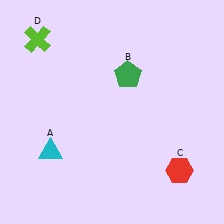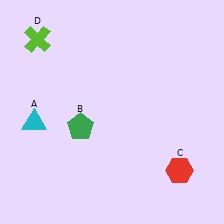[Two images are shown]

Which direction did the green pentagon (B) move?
The green pentagon (B) moved down.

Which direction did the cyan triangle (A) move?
The cyan triangle (A) moved up.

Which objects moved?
The objects that moved are: the cyan triangle (A), the green pentagon (B).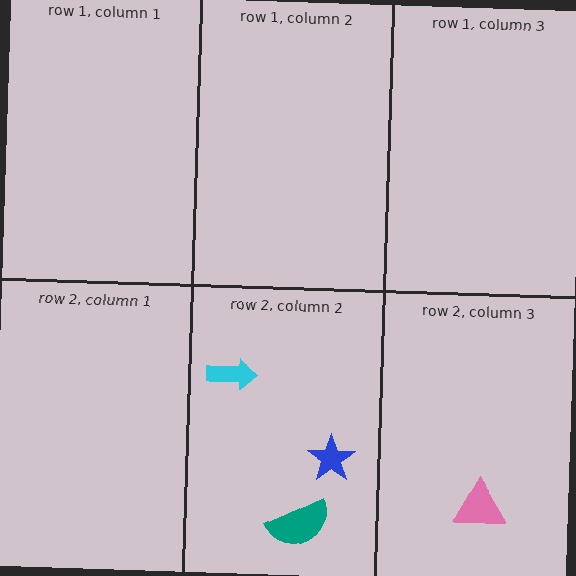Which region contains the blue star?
The row 2, column 2 region.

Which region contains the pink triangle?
The row 2, column 3 region.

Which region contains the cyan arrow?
The row 2, column 2 region.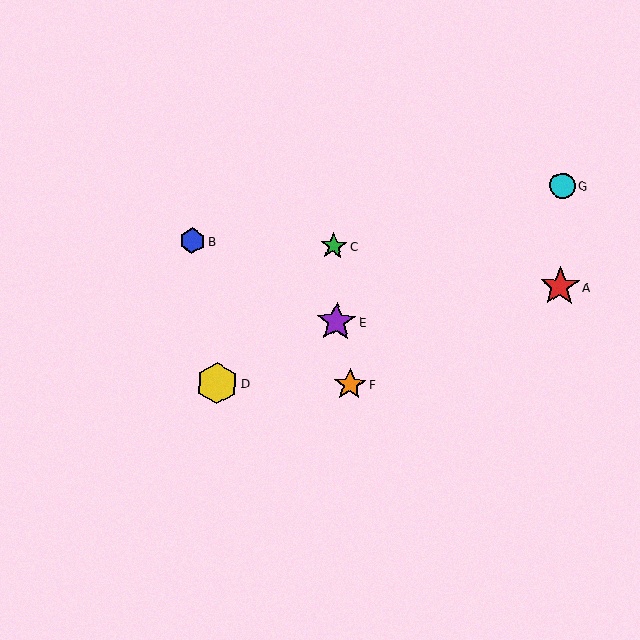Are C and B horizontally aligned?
Yes, both are at y≈246.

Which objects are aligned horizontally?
Objects B, C are aligned horizontally.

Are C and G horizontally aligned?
No, C is at y≈246 and G is at y≈186.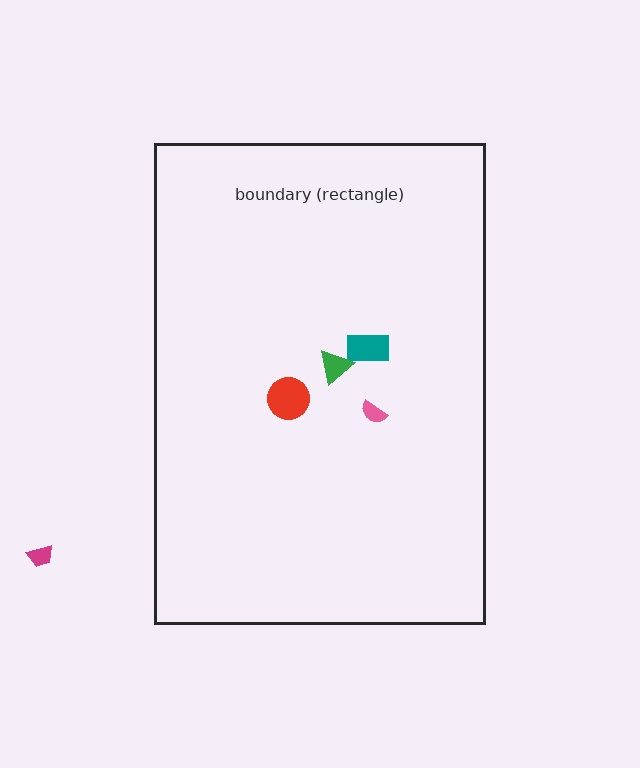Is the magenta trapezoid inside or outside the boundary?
Outside.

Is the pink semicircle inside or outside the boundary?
Inside.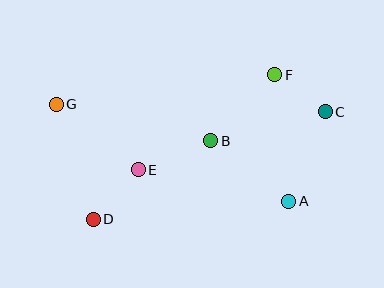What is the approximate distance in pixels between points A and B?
The distance between A and B is approximately 99 pixels.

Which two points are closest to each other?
Points C and F are closest to each other.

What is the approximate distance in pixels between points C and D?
The distance between C and D is approximately 256 pixels.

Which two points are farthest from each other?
Points C and G are farthest from each other.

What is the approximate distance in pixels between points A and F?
The distance between A and F is approximately 127 pixels.